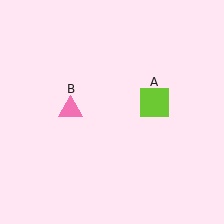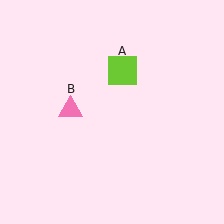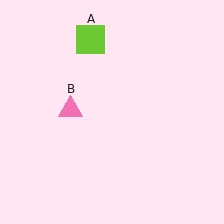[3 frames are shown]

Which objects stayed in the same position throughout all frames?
Pink triangle (object B) remained stationary.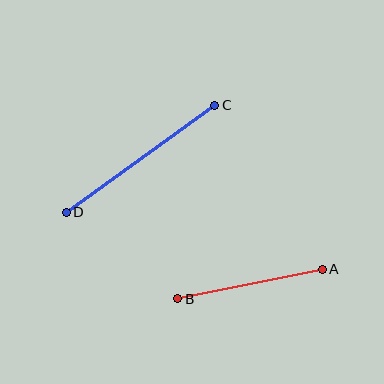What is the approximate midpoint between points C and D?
The midpoint is at approximately (140, 159) pixels.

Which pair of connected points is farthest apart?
Points C and D are farthest apart.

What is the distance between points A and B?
The distance is approximately 148 pixels.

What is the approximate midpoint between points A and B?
The midpoint is at approximately (250, 284) pixels.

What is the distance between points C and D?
The distance is approximately 183 pixels.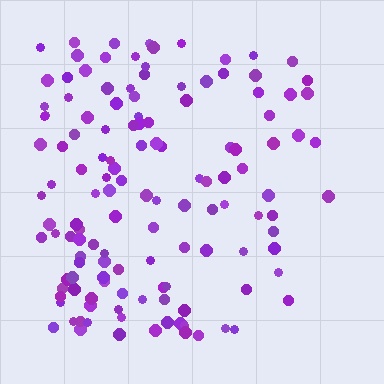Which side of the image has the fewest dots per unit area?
The right.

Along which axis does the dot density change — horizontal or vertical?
Horizontal.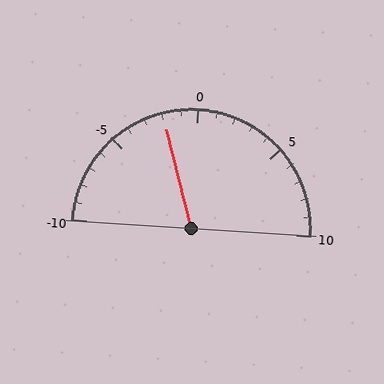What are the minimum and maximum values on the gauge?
The gauge ranges from -10 to 10.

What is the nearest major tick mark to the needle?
The nearest major tick mark is 0.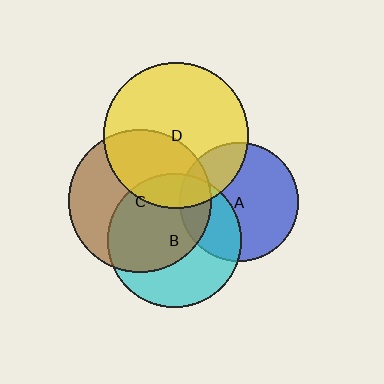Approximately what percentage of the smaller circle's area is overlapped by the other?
Approximately 40%.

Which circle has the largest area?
Circle D (yellow).